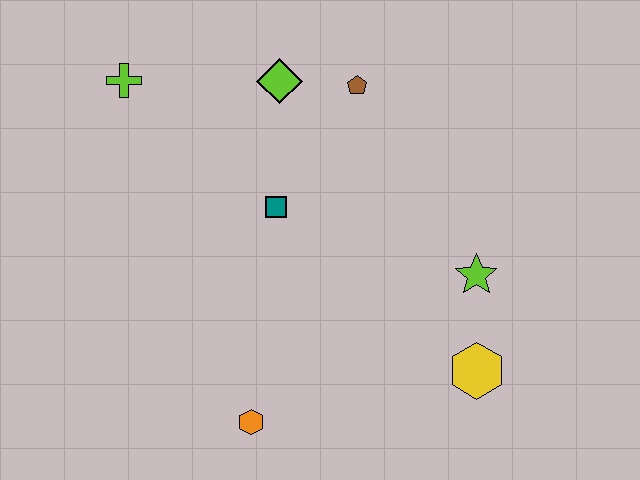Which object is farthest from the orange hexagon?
The lime cross is farthest from the orange hexagon.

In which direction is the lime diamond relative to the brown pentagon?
The lime diamond is to the left of the brown pentagon.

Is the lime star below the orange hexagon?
No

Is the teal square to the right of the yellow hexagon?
No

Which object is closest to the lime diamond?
The brown pentagon is closest to the lime diamond.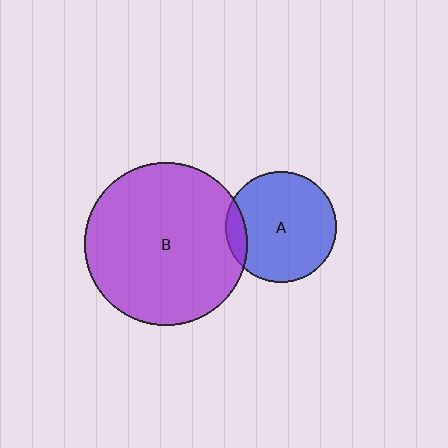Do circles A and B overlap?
Yes.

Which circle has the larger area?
Circle B (purple).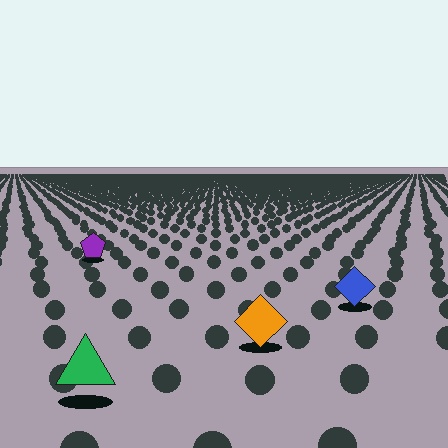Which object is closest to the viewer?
The green triangle is closest. The texture marks near it are larger and more spread out.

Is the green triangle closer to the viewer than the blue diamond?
Yes. The green triangle is closer — you can tell from the texture gradient: the ground texture is coarser near it.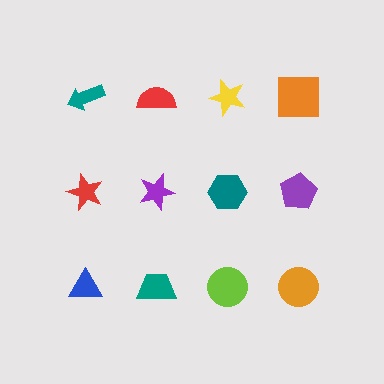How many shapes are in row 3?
4 shapes.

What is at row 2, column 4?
A purple pentagon.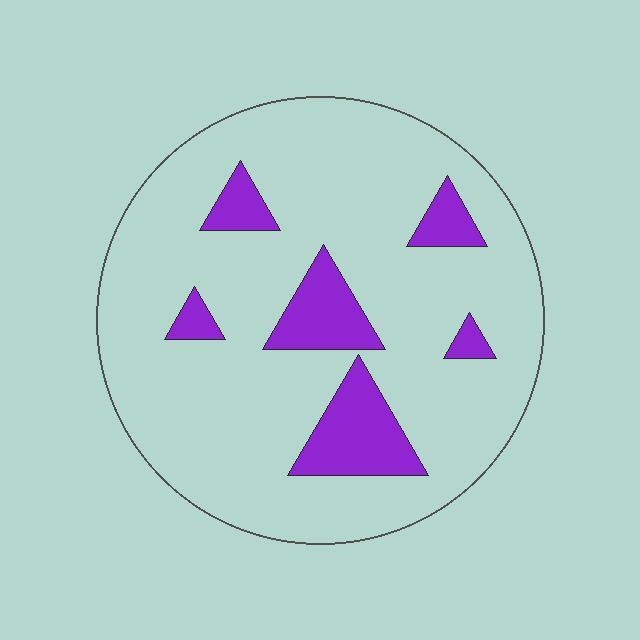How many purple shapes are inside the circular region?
6.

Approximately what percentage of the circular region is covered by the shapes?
Approximately 15%.